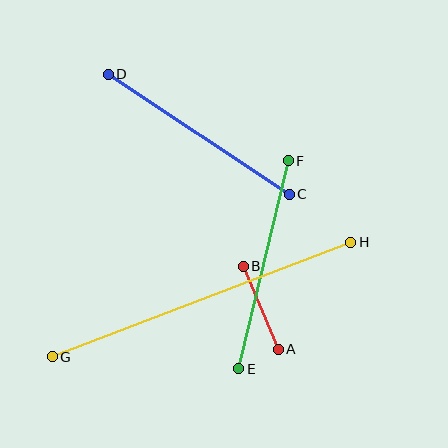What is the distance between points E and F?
The distance is approximately 214 pixels.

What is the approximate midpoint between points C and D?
The midpoint is at approximately (199, 134) pixels.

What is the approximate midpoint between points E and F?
The midpoint is at approximately (264, 265) pixels.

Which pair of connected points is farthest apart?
Points G and H are farthest apart.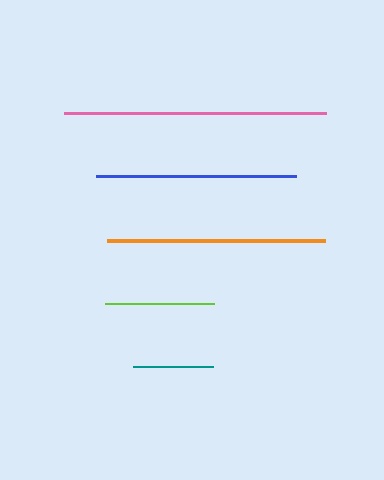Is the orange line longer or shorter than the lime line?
The orange line is longer than the lime line.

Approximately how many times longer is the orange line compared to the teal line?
The orange line is approximately 2.7 times the length of the teal line.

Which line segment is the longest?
The pink line is the longest at approximately 262 pixels.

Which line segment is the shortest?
The teal line is the shortest at approximately 80 pixels.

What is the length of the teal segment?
The teal segment is approximately 80 pixels long.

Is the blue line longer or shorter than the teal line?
The blue line is longer than the teal line.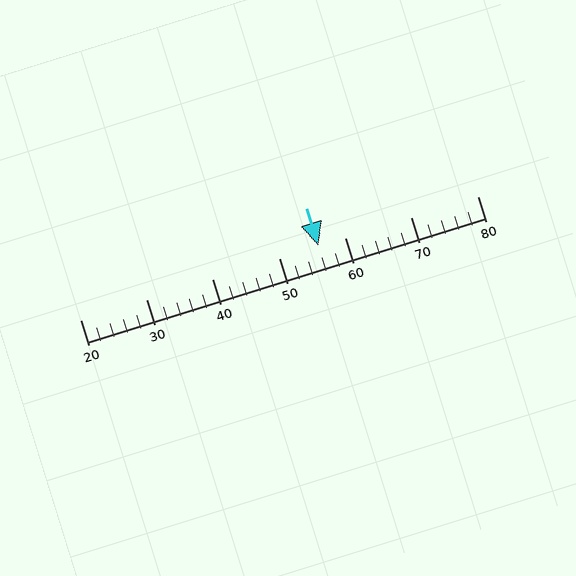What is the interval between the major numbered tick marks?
The major tick marks are spaced 10 units apart.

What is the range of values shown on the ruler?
The ruler shows values from 20 to 80.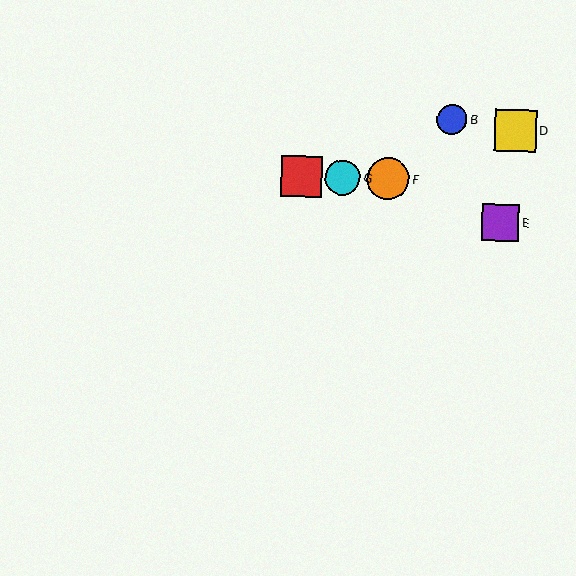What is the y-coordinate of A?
Object A is at y≈176.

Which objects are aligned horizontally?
Objects A, C, F, G are aligned horizontally.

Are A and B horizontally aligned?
No, A is at y≈176 and B is at y≈119.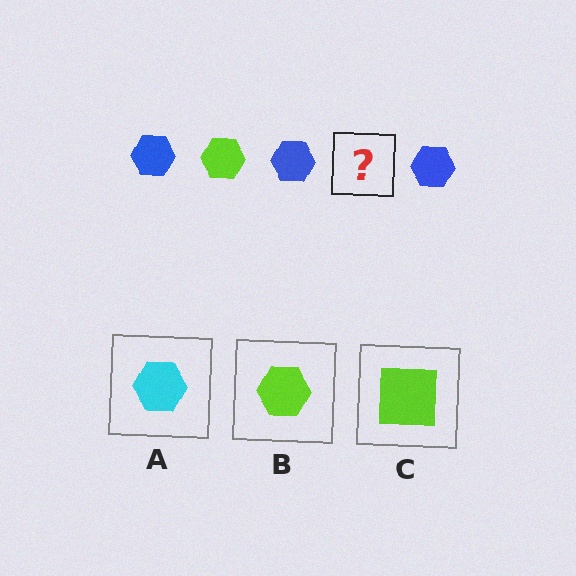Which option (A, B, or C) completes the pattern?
B.